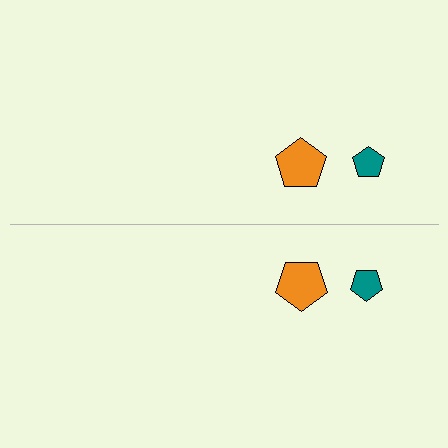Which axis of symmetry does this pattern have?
The pattern has a horizontal axis of symmetry running through the center of the image.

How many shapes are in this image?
There are 4 shapes in this image.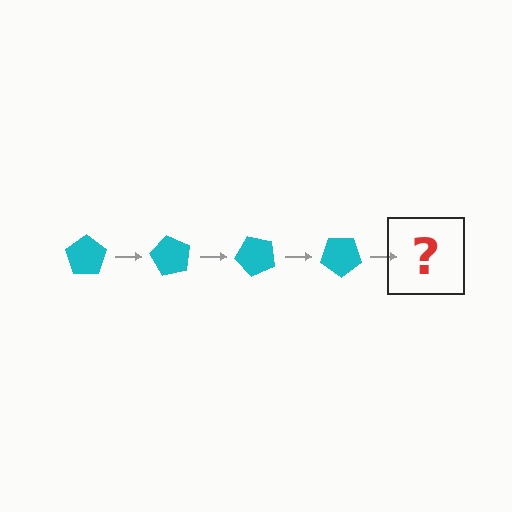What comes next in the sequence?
The next element should be a cyan pentagon rotated 240 degrees.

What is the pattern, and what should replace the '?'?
The pattern is that the pentagon rotates 60 degrees each step. The '?' should be a cyan pentagon rotated 240 degrees.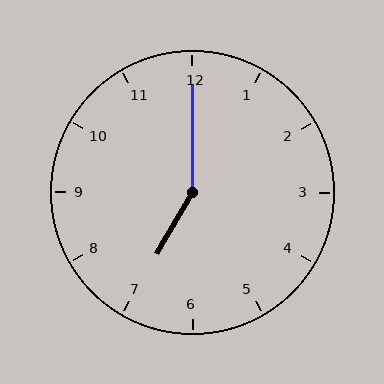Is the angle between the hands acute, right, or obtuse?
It is obtuse.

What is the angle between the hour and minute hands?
Approximately 150 degrees.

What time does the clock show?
7:00.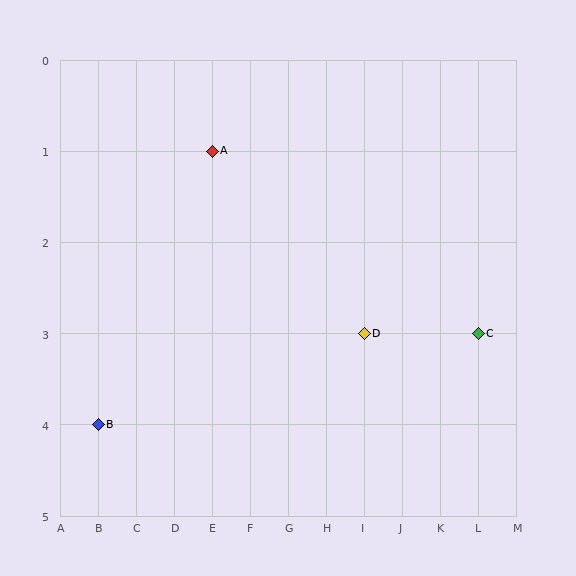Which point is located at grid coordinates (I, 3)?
Point D is at (I, 3).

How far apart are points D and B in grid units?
Points D and B are 7 columns and 1 row apart (about 7.1 grid units diagonally).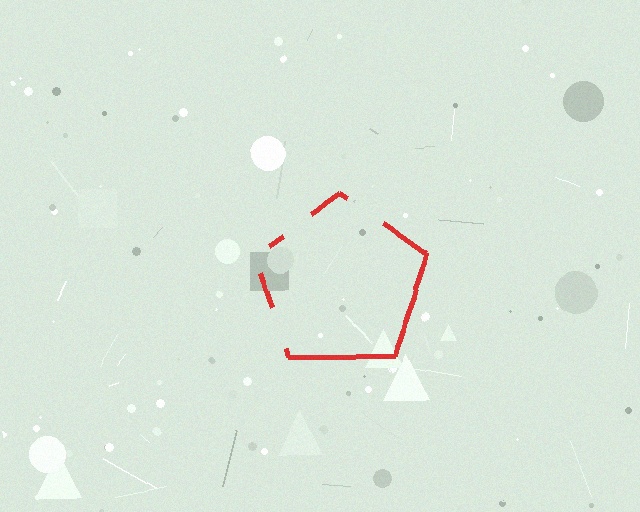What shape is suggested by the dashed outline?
The dashed outline suggests a pentagon.